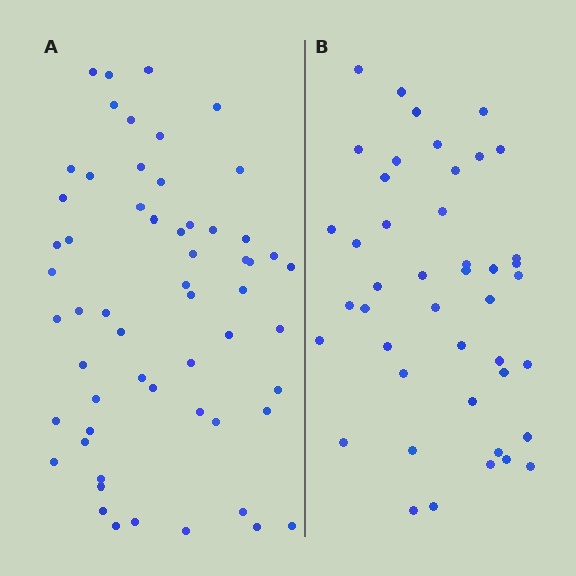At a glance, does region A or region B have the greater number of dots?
Region A (the left region) has more dots.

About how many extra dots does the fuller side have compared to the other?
Region A has approximately 15 more dots than region B.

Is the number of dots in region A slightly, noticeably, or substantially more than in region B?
Region A has noticeably more, but not dramatically so. The ratio is roughly 1.3 to 1.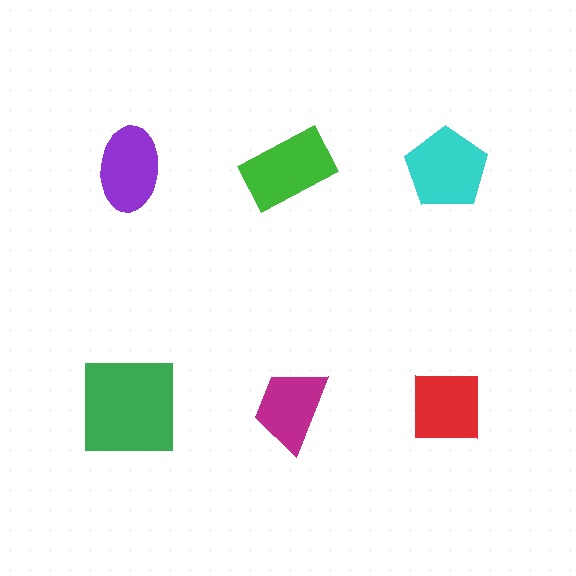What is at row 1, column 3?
A cyan pentagon.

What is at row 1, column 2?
A green rectangle.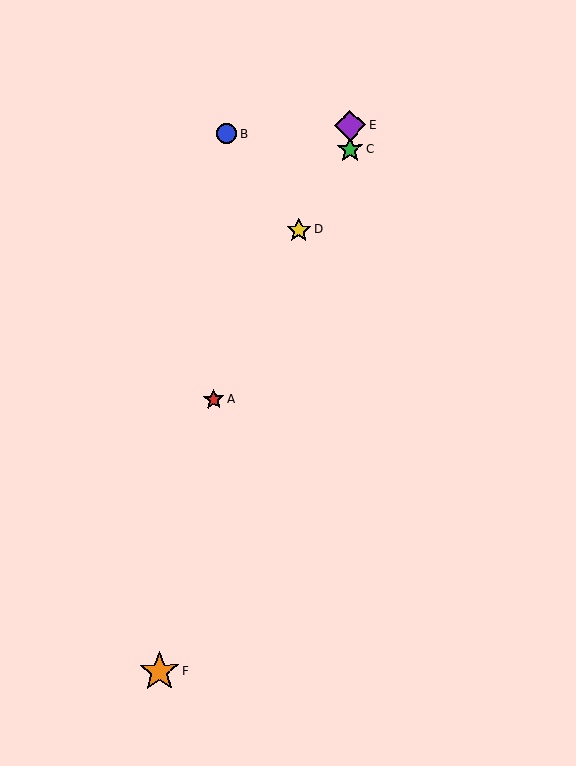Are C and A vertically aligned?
No, C is at x≈350 and A is at x≈214.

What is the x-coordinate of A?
Object A is at x≈214.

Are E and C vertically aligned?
Yes, both are at x≈350.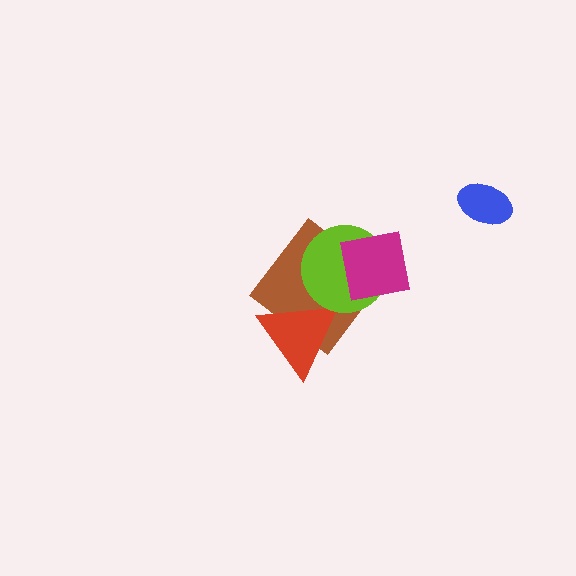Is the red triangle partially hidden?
Yes, it is partially covered by another shape.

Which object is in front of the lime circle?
The magenta square is in front of the lime circle.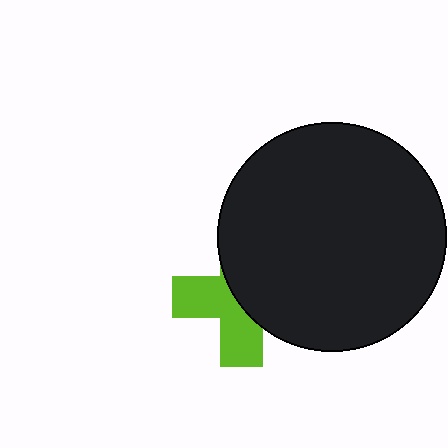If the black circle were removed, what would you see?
You would see the complete lime cross.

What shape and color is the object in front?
The object in front is a black circle.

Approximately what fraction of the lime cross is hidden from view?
Roughly 53% of the lime cross is hidden behind the black circle.